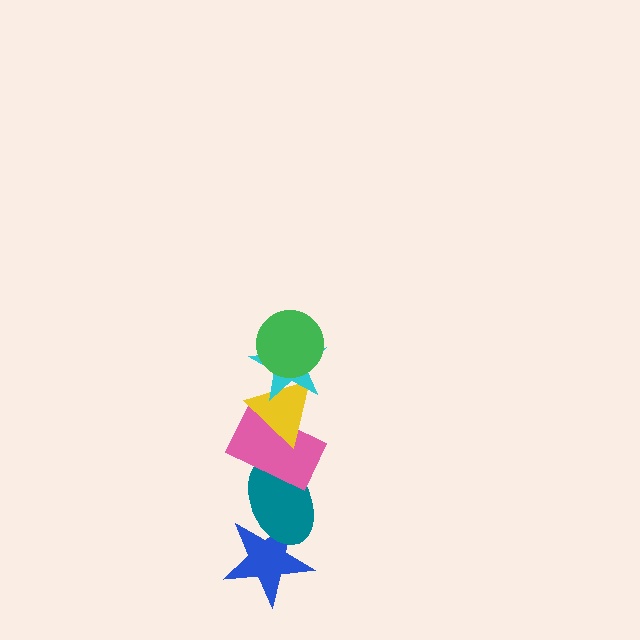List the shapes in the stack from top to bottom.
From top to bottom: the green circle, the cyan star, the yellow triangle, the pink rectangle, the teal ellipse, the blue star.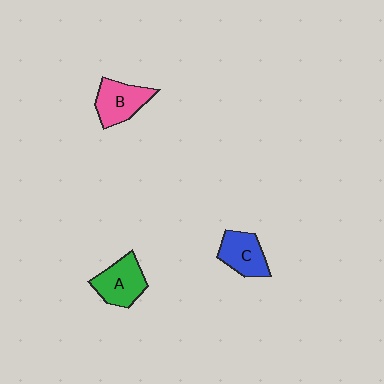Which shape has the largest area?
Shape A (green).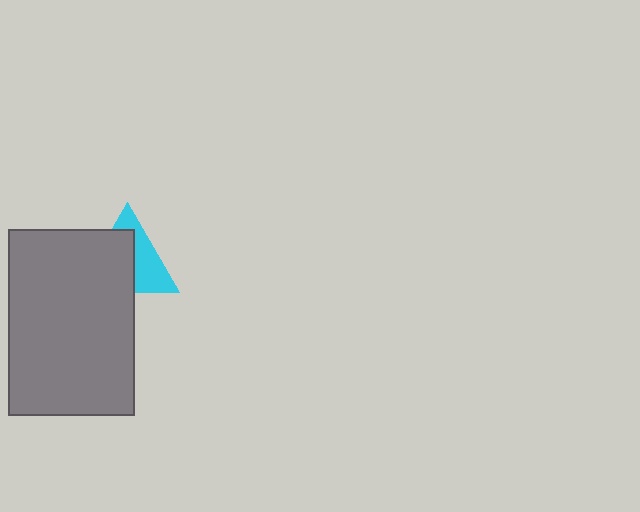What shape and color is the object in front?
The object in front is a gray rectangle.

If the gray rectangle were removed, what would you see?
You would see the complete cyan triangle.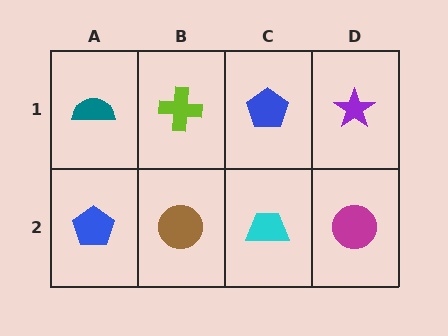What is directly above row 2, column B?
A lime cross.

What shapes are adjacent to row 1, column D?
A magenta circle (row 2, column D), a blue pentagon (row 1, column C).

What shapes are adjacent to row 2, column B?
A lime cross (row 1, column B), a blue pentagon (row 2, column A), a cyan trapezoid (row 2, column C).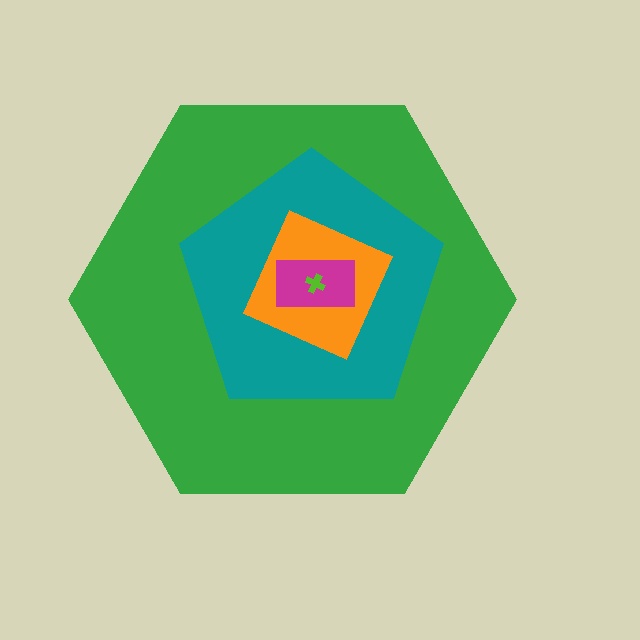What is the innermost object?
The lime cross.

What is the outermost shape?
The green hexagon.